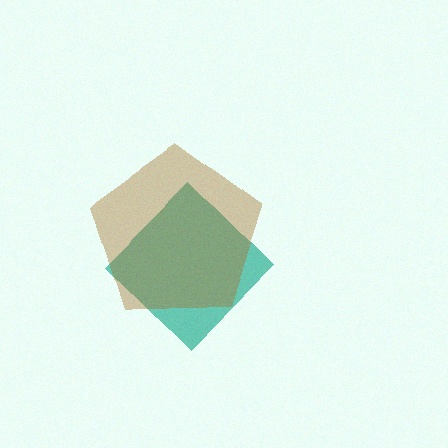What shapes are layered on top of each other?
The layered shapes are: a teal diamond, a brown pentagon.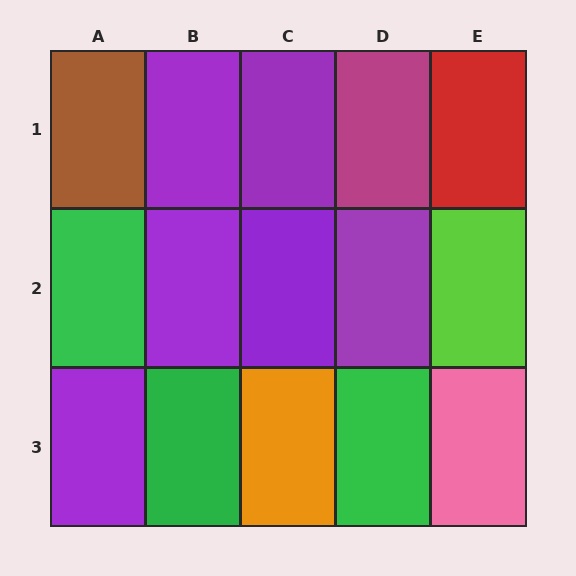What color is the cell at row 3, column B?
Green.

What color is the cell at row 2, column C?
Purple.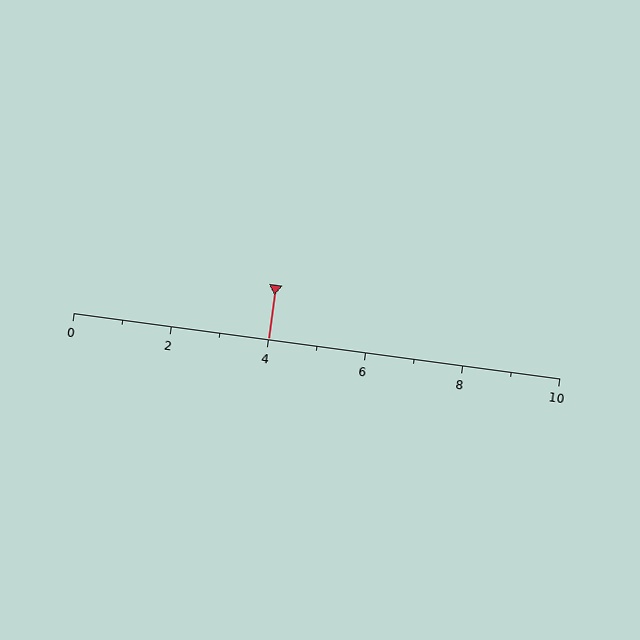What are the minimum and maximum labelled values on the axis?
The axis runs from 0 to 10.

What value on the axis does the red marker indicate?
The marker indicates approximately 4.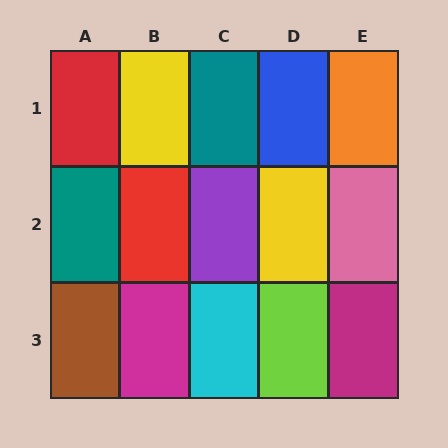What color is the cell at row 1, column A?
Red.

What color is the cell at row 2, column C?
Purple.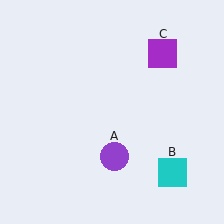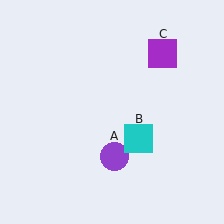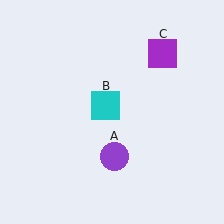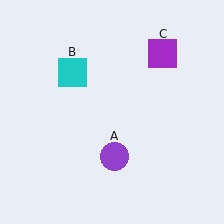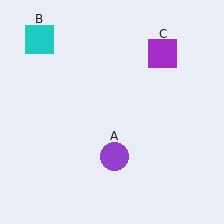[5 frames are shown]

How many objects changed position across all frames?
1 object changed position: cyan square (object B).